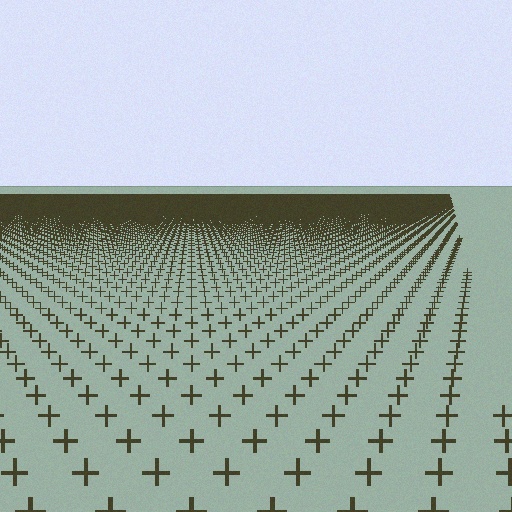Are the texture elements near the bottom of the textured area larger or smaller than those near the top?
Larger. Near the bottom, elements are closer to the viewer and appear at a bigger on-screen size.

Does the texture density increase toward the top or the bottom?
Density increases toward the top.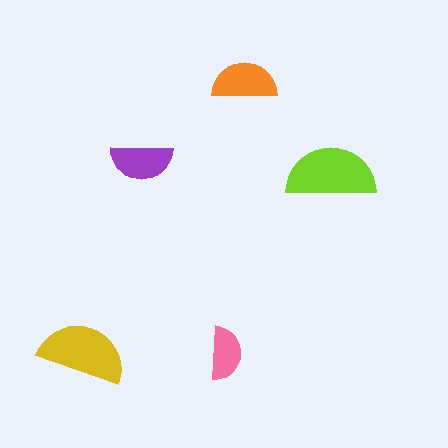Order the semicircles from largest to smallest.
the lime one, the yellow one, the orange one, the purple one, the pink one.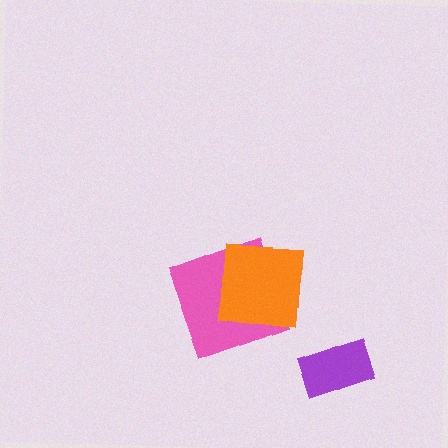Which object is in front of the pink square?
The orange square is in front of the pink square.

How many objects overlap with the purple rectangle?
0 objects overlap with the purple rectangle.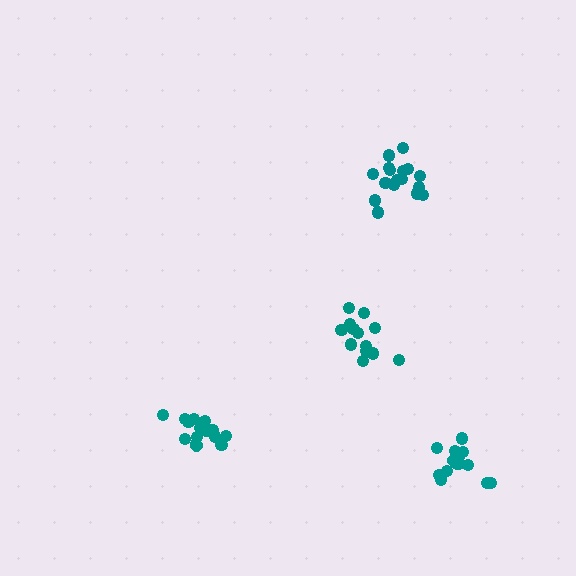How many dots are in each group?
Group 1: 13 dots, Group 2: 15 dots, Group 3: 17 dots, Group 4: 14 dots (59 total).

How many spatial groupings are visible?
There are 4 spatial groupings.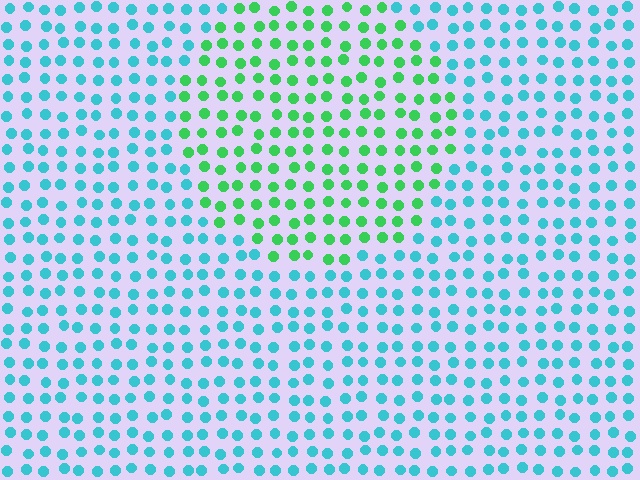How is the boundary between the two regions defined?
The boundary is defined purely by a slight shift in hue (about 52 degrees). Spacing, size, and orientation are identical on both sides.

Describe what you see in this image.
The image is filled with small cyan elements in a uniform arrangement. A circle-shaped region is visible where the elements are tinted to a slightly different hue, forming a subtle color boundary.